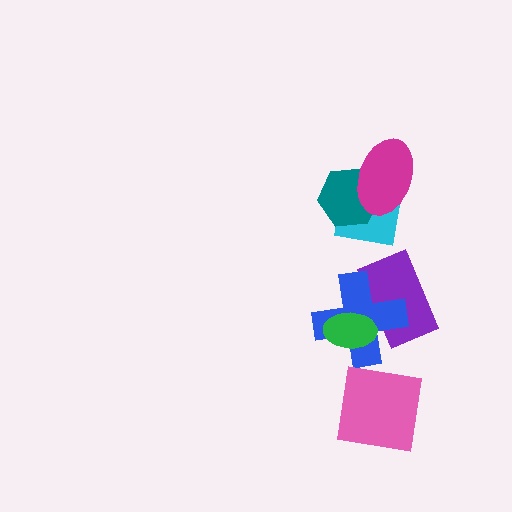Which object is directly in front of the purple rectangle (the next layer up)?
The blue cross is directly in front of the purple rectangle.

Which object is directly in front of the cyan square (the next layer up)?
The teal hexagon is directly in front of the cyan square.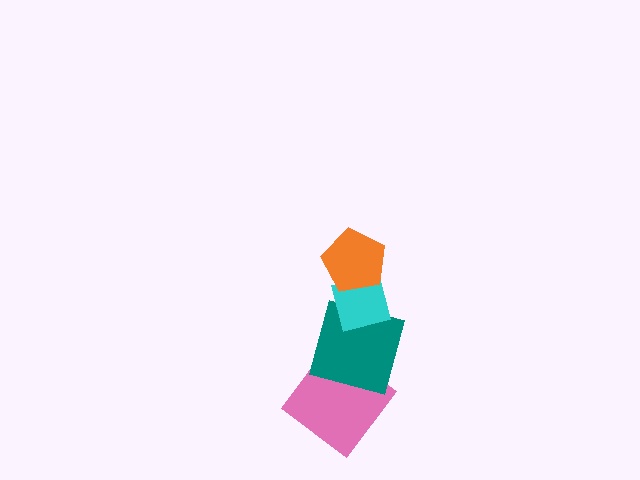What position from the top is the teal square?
The teal square is 3rd from the top.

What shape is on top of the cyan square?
The orange pentagon is on top of the cyan square.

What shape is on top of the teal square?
The cyan square is on top of the teal square.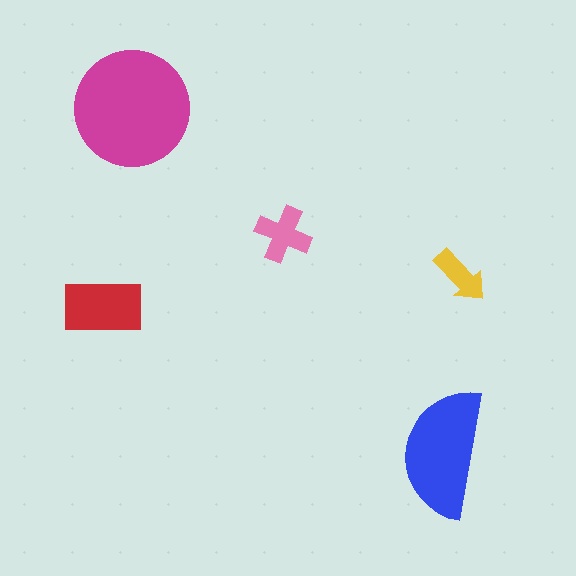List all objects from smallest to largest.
The yellow arrow, the pink cross, the red rectangle, the blue semicircle, the magenta circle.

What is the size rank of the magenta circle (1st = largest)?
1st.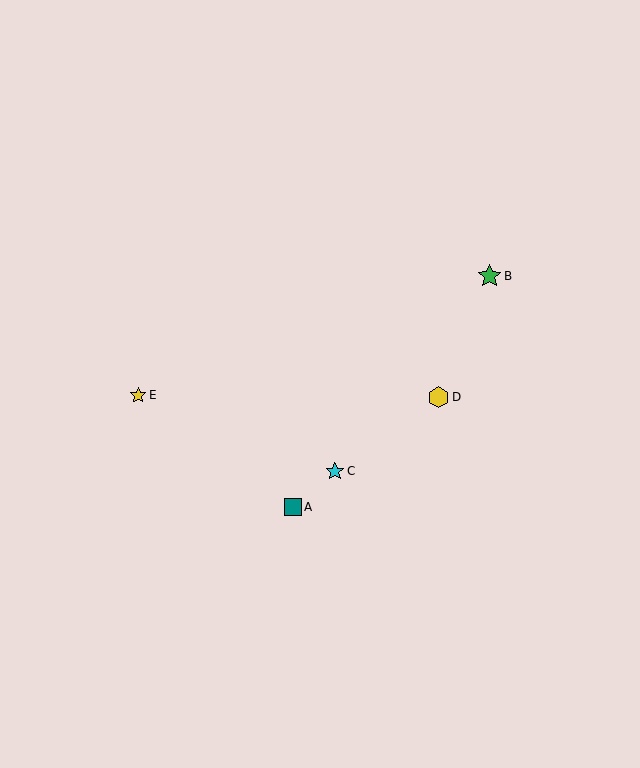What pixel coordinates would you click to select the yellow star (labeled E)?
Click at (138, 395) to select the yellow star E.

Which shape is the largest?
The green star (labeled B) is the largest.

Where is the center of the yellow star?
The center of the yellow star is at (138, 395).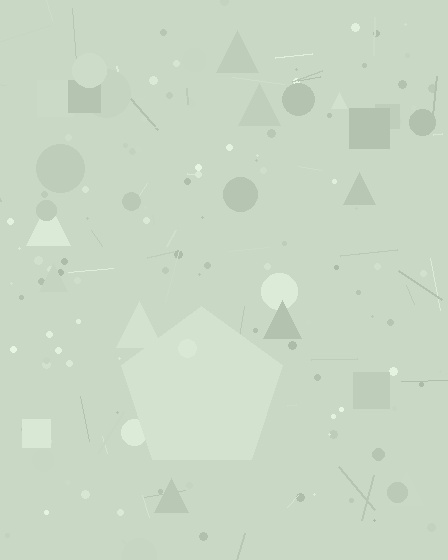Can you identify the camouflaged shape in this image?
The camouflaged shape is a pentagon.